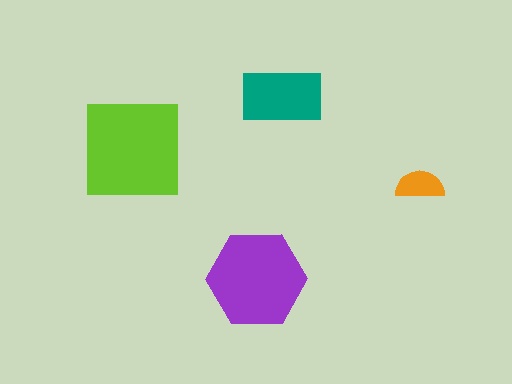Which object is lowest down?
The purple hexagon is bottommost.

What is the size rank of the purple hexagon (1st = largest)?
2nd.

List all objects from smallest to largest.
The orange semicircle, the teal rectangle, the purple hexagon, the lime square.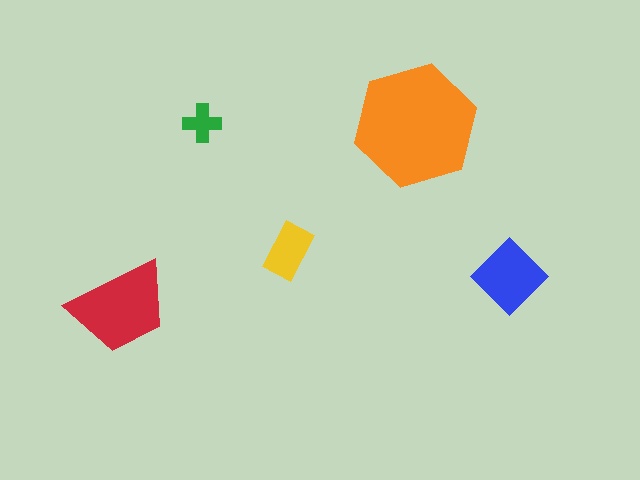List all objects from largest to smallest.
The orange hexagon, the red trapezoid, the blue diamond, the yellow rectangle, the green cross.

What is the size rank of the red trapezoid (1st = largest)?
2nd.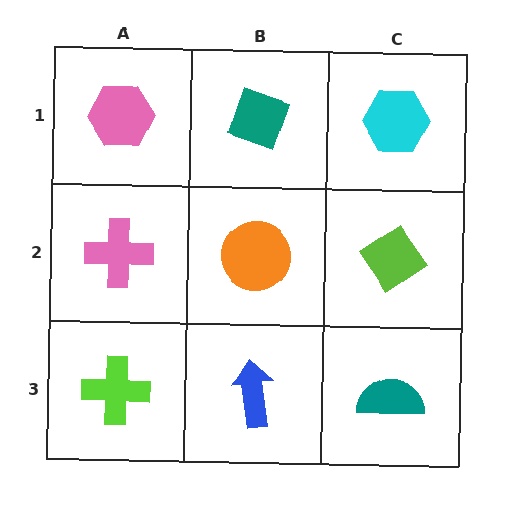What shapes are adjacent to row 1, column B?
An orange circle (row 2, column B), a pink hexagon (row 1, column A), a cyan hexagon (row 1, column C).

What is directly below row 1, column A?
A pink cross.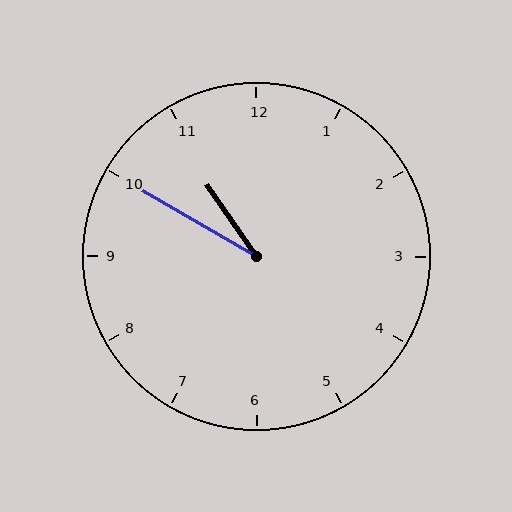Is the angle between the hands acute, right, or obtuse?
It is acute.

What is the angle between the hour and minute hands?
Approximately 25 degrees.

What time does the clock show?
10:50.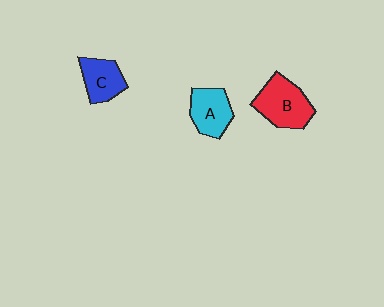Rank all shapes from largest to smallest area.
From largest to smallest: B (red), A (cyan), C (blue).